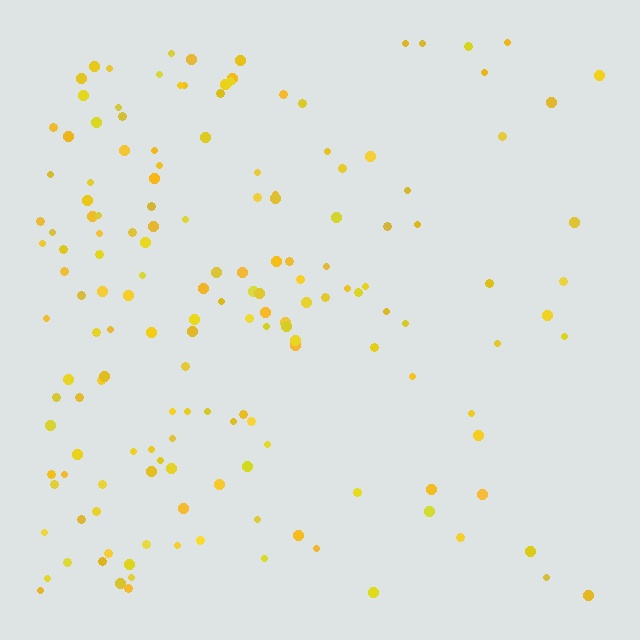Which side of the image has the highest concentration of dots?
The left.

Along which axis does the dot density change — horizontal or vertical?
Horizontal.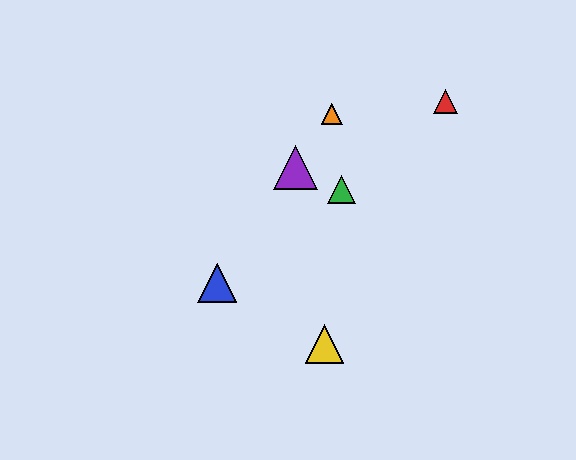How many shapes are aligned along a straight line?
3 shapes (the blue triangle, the purple triangle, the orange triangle) are aligned along a straight line.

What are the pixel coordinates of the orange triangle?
The orange triangle is at (332, 114).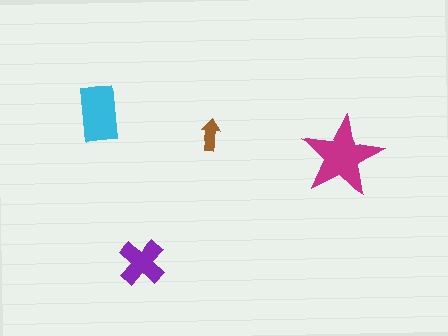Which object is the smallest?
The brown arrow.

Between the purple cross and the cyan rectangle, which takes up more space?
The cyan rectangle.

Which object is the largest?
The magenta star.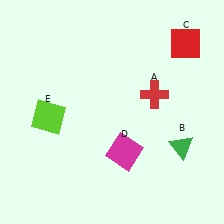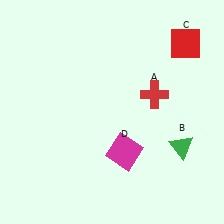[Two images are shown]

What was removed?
The lime square (E) was removed in Image 2.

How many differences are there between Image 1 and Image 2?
There is 1 difference between the two images.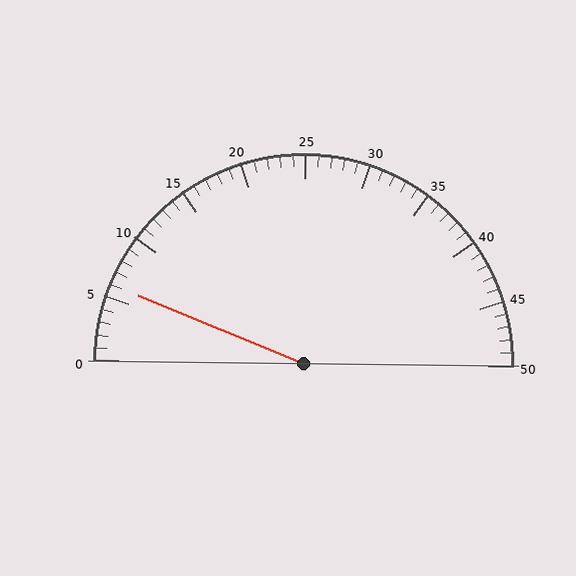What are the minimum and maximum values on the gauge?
The gauge ranges from 0 to 50.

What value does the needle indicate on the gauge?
The needle indicates approximately 6.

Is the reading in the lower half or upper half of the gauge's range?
The reading is in the lower half of the range (0 to 50).